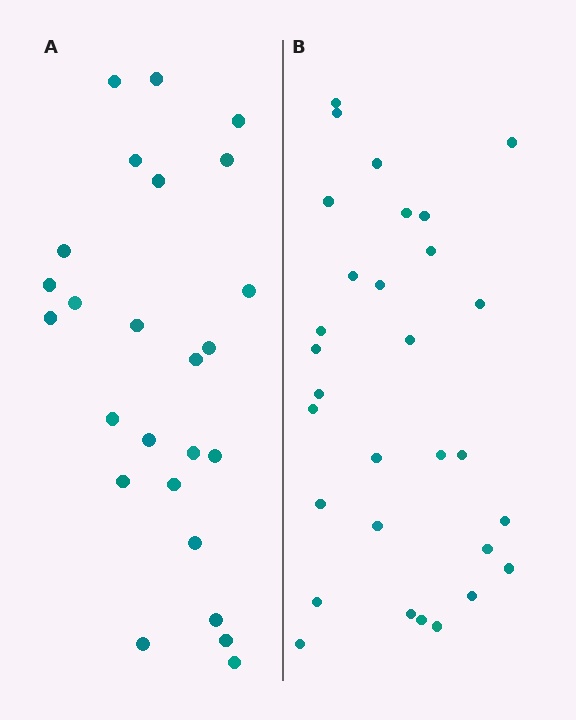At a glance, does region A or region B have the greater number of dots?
Region B (the right region) has more dots.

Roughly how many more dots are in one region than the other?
Region B has about 5 more dots than region A.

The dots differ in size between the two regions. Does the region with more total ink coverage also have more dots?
No. Region A has more total ink coverage because its dots are larger, but region B actually contains more individual dots. Total area can be misleading — the number of items is what matters here.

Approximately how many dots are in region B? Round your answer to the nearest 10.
About 30 dots.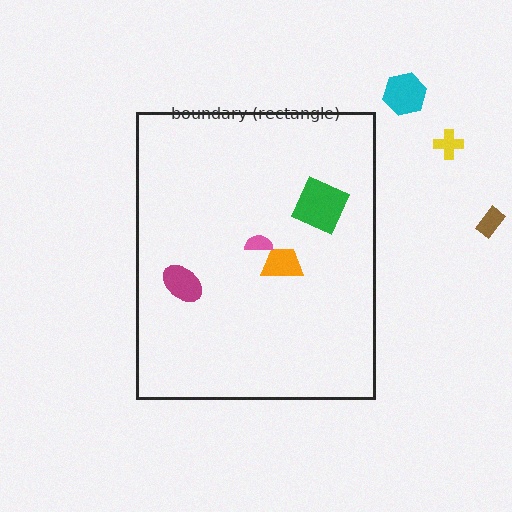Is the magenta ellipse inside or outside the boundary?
Inside.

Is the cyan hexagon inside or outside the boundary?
Outside.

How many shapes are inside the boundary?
4 inside, 3 outside.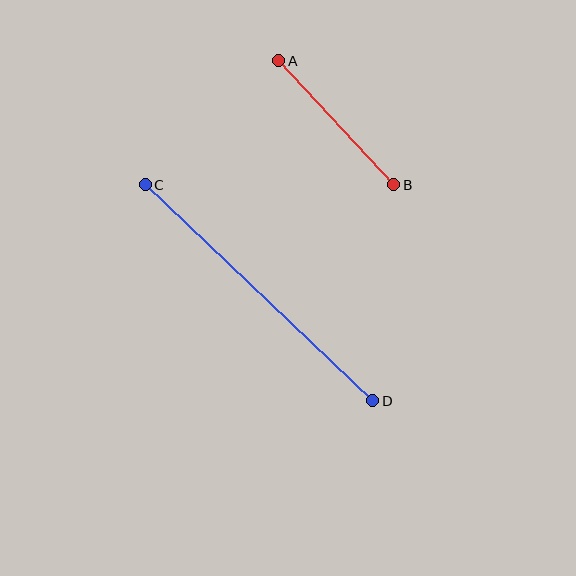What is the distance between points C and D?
The distance is approximately 314 pixels.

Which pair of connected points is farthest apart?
Points C and D are farthest apart.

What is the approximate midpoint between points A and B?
The midpoint is at approximately (336, 123) pixels.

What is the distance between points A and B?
The distance is approximately 169 pixels.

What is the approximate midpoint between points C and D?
The midpoint is at approximately (259, 293) pixels.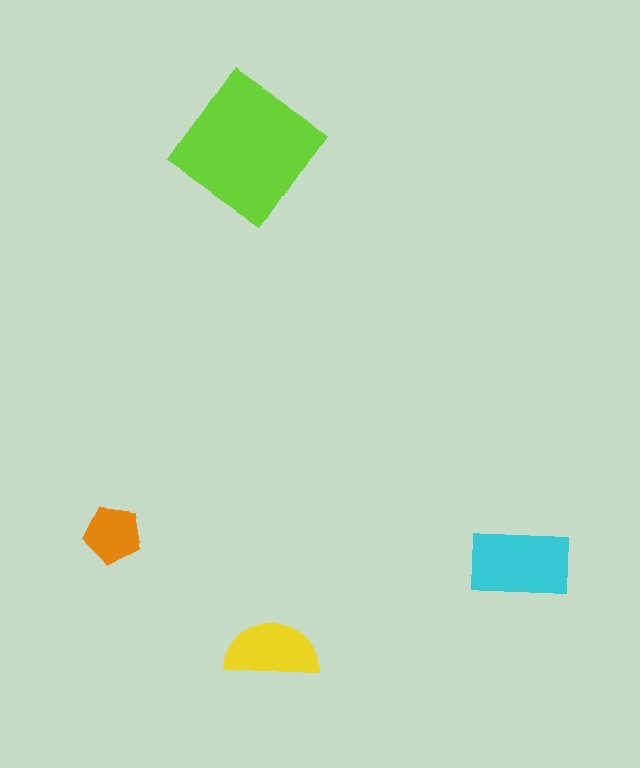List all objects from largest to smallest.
The lime diamond, the cyan rectangle, the yellow semicircle, the orange pentagon.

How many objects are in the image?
There are 4 objects in the image.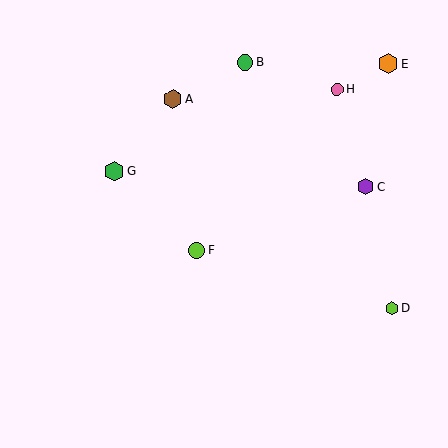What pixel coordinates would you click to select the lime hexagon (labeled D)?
Click at (391, 308) to select the lime hexagon D.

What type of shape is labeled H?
Shape H is a pink circle.